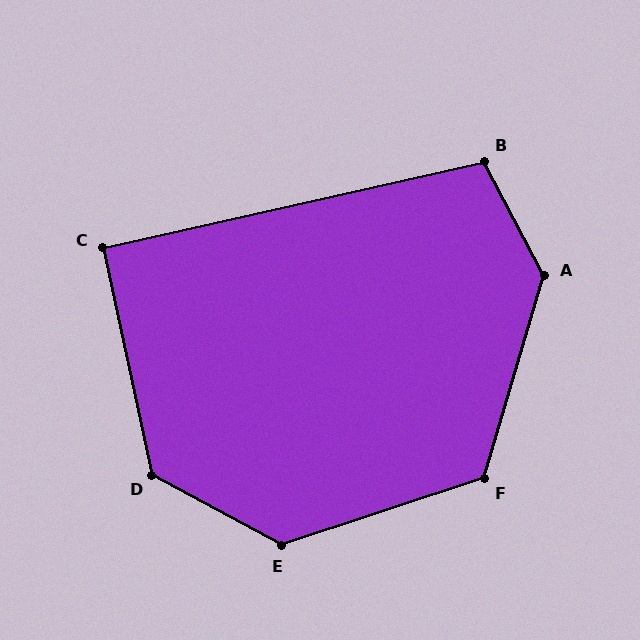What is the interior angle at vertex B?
Approximately 105 degrees (obtuse).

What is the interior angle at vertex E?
Approximately 133 degrees (obtuse).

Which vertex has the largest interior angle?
A, at approximately 136 degrees.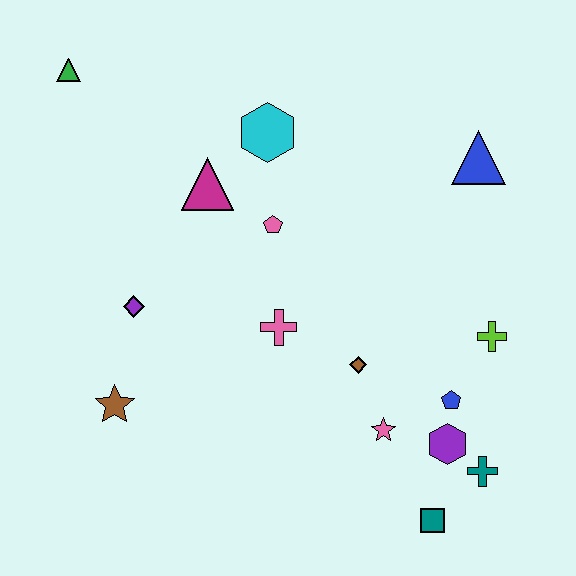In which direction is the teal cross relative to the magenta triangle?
The teal cross is below the magenta triangle.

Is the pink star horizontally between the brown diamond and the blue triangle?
Yes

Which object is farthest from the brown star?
The blue triangle is farthest from the brown star.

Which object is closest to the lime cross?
The blue pentagon is closest to the lime cross.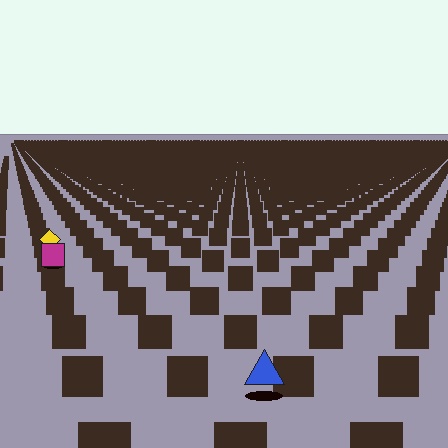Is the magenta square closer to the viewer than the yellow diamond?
Yes. The magenta square is closer — you can tell from the texture gradient: the ground texture is coarser near it.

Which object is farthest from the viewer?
The yellow diamond is farthest from the viewer. It appears smaller and the ground texture around it is denser.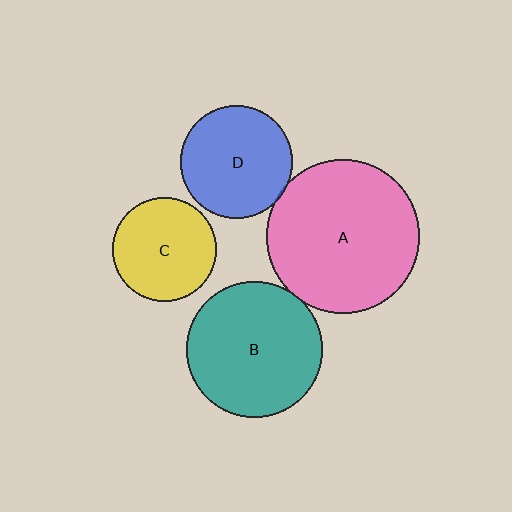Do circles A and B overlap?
Yes.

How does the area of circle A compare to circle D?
Approximately 1.9 times.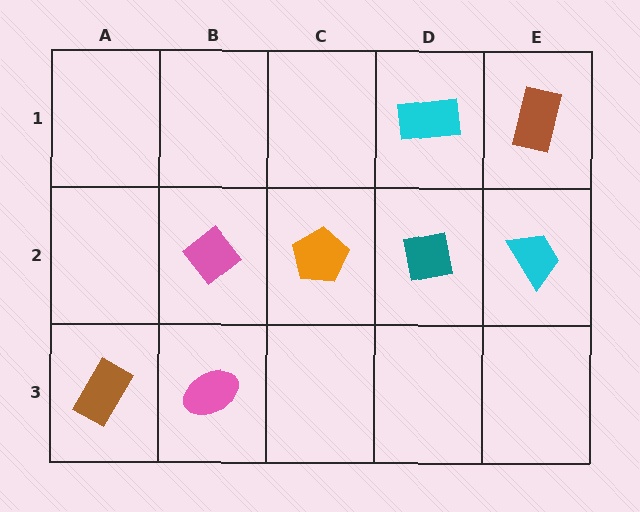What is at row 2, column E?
A cyan trapezoid.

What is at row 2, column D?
A teal square.